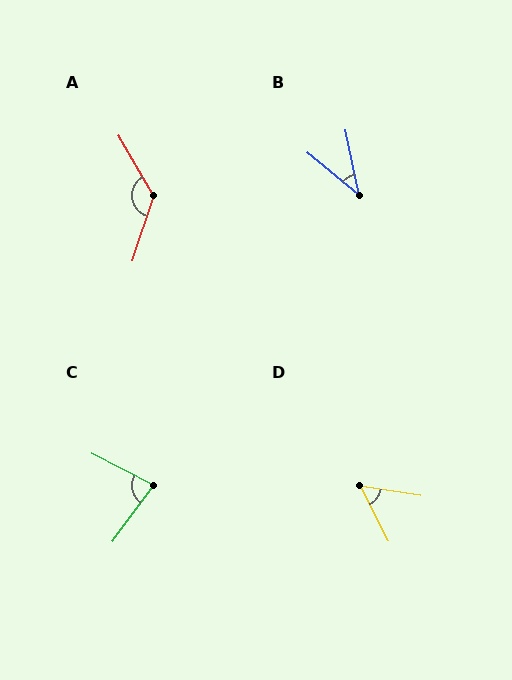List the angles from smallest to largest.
B (39°), D (54°), C (81°), A (132°).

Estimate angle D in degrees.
Approximately 54 degrees.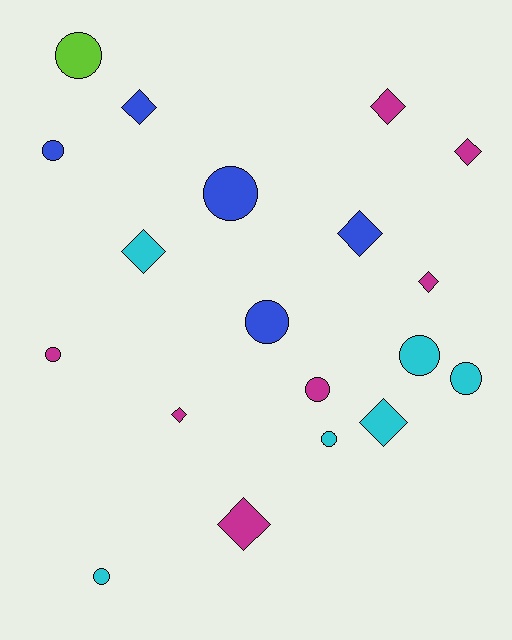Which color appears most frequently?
Magenta, with 7 objects.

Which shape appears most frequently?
Circle, with 10 objects.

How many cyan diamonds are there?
There are 2 cyan diamonds.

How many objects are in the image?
There are 19 objects.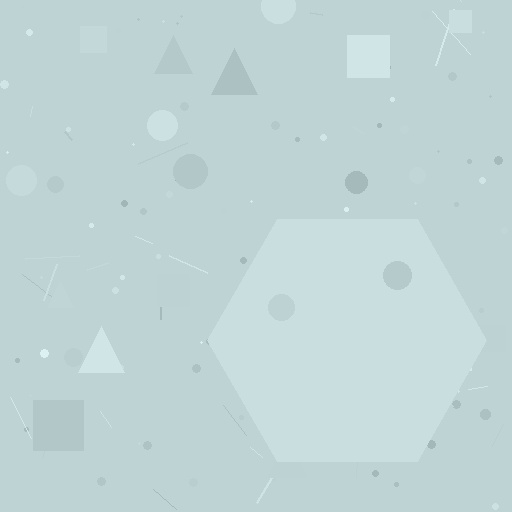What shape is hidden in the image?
A hexagon is hidden in the image.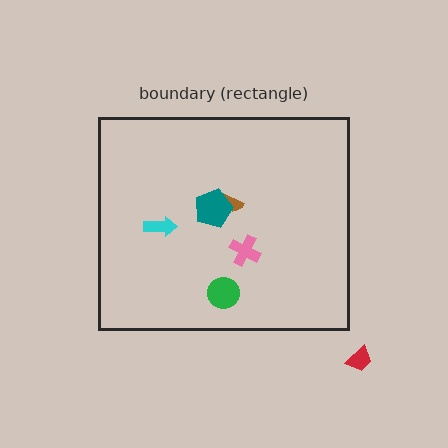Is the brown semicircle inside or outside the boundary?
Inside.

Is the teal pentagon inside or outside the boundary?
Inside.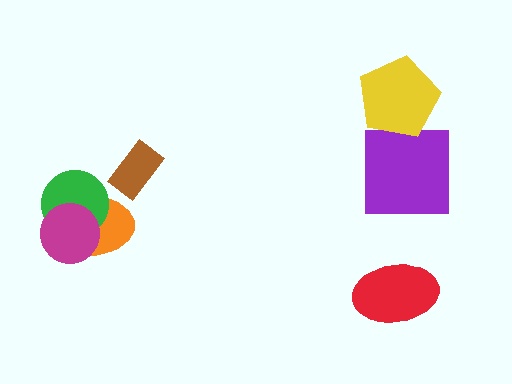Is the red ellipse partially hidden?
No, no other shape covers it.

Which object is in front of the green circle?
The magenta circle is in front of the green circle.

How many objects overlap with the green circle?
2 objects overlap with the green circle.